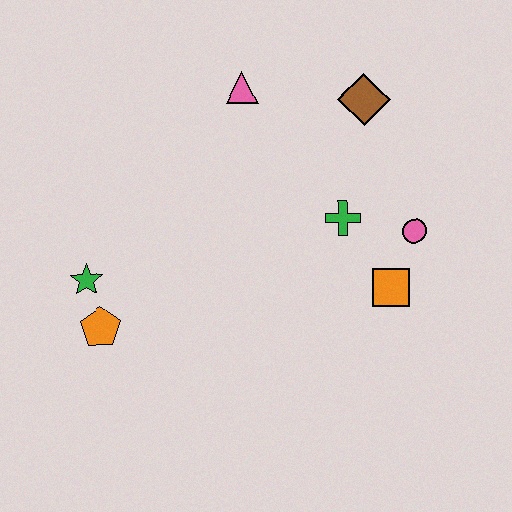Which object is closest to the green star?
The orange pentagon is closest to the green star.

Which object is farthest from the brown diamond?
The orange pentagon is farthest from the brown diamond.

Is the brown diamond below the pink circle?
No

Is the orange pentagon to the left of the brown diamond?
Yes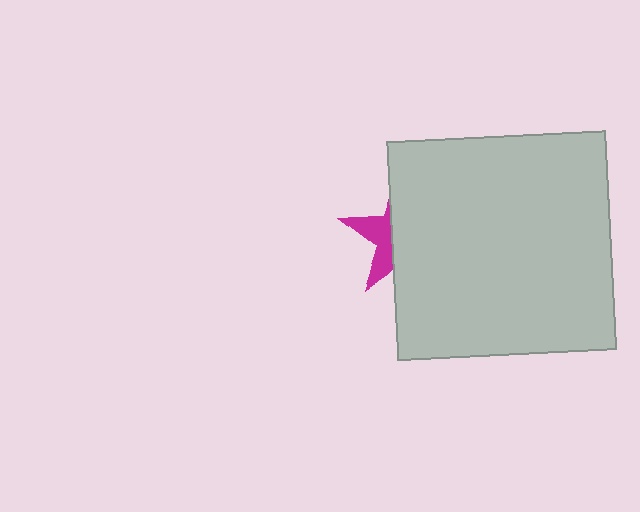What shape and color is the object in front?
The object in front is a light gray square.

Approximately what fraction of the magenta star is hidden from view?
Roughly 67% of the magenta star is hidden behind the light gray square.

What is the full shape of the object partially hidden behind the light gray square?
The partially hidden object is a magenta star.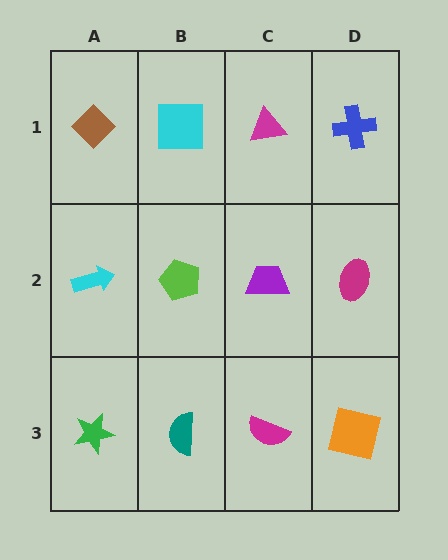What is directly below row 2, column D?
An orange square.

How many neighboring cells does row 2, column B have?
4.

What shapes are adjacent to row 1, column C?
A purple trapezoid (row 2, column C), a cyan square (row 1, column B), a blue cross (row 1, column D).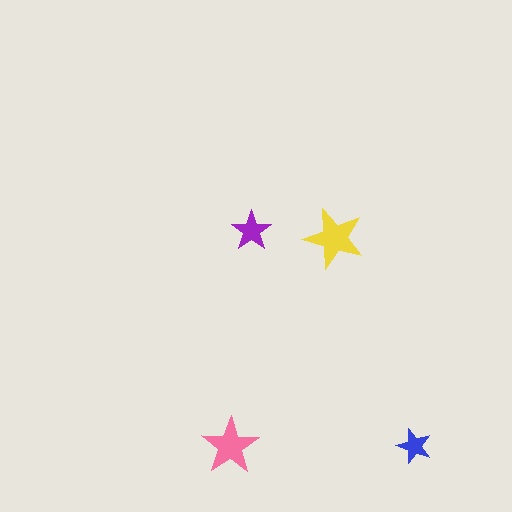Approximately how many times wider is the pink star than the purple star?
About 1.5 times wider.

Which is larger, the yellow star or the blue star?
The yellow one.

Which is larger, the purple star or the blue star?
The purple one.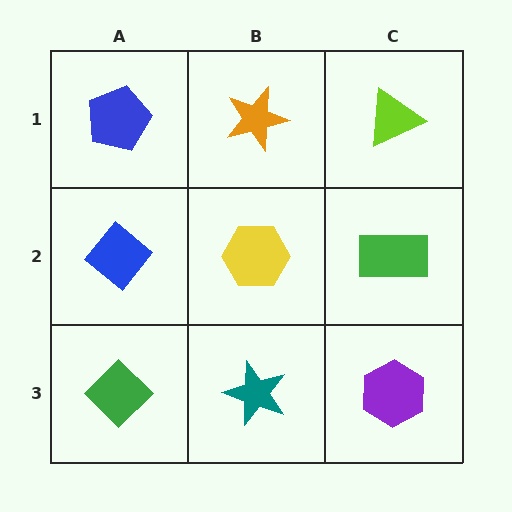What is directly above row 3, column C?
A green rectangle.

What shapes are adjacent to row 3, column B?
A yellow hexagon (row 2, column B), a green diamond (row 3, column A), a purple hexagon (row 3, column C).